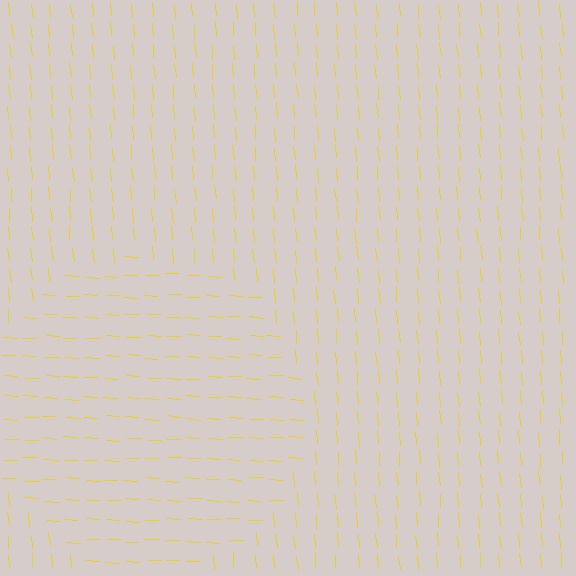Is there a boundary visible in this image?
Yes, there is a texture boundary formed by a change in line orientation.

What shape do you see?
I see a circle.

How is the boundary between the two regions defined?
The boundary is defined purely by a change in line orientation (approximately 82 degrees difference). All lines are the same color and thickness.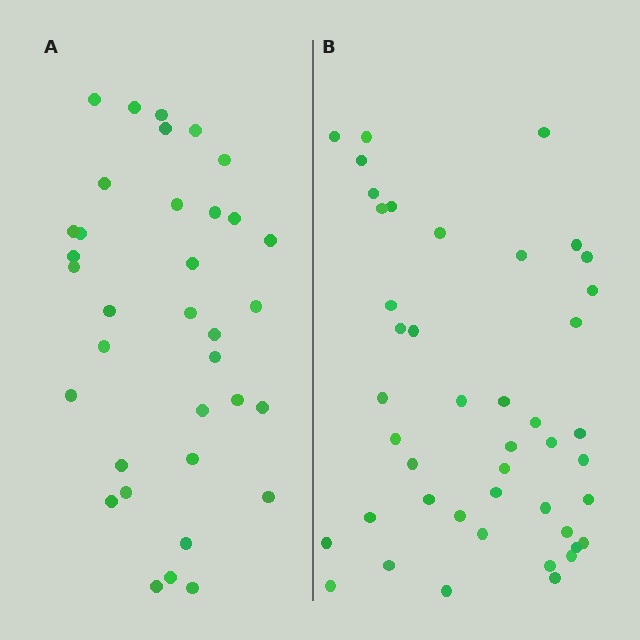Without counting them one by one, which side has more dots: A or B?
Region B (the right region) has more dots.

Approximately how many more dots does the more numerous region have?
Region B has roughly 8 or so more dots than region A.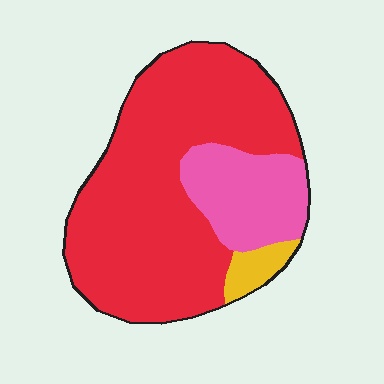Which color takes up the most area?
Red, at roughly 75%.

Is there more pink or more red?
Red.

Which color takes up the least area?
Yellow, at roughly 5%.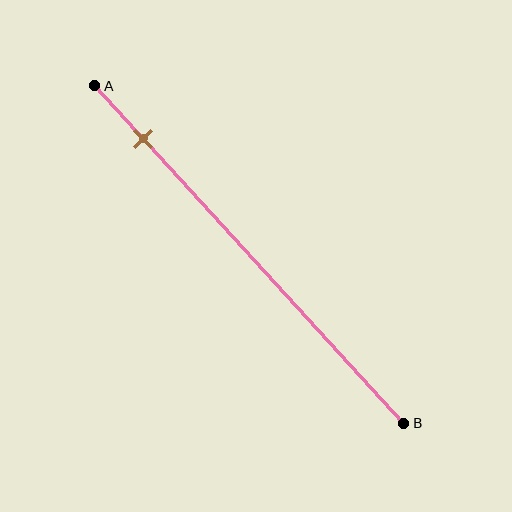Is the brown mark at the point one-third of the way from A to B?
No, the mark is at about 15% from A, not at the 33% one-third point.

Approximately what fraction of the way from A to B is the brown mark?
The brown mark is approximately 15% of the way from A to B.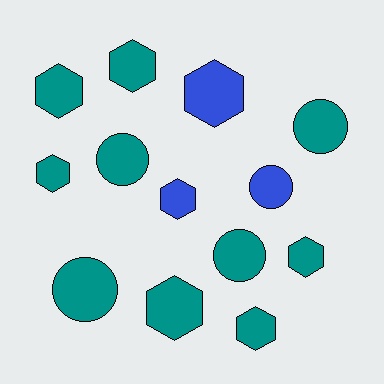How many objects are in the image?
There are 13 objects.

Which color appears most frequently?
Teal, with 10 objects.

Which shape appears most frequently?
Hexagon, with 8 objects.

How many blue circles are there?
There is 1 blue circle.